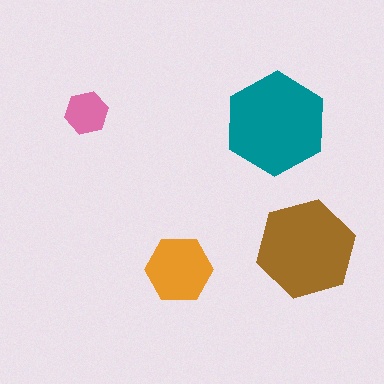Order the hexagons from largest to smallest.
the teal one, the brown one, the orange one, the pink one.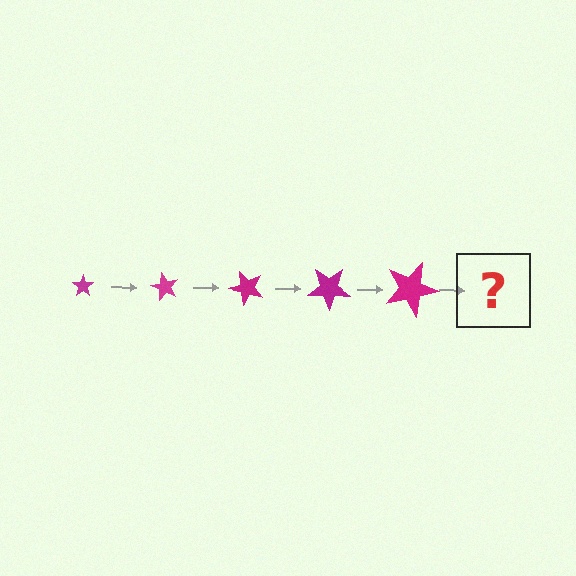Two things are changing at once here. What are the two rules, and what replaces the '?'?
The two rules are that the star grows larger each step and it rotates 60 degrees each step. The '?' should be a star, larger than the previous one and rotated 300 degrees from the start.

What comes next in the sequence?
The next element should be a star, larger than the previous one and rotated 300 degrees from the start.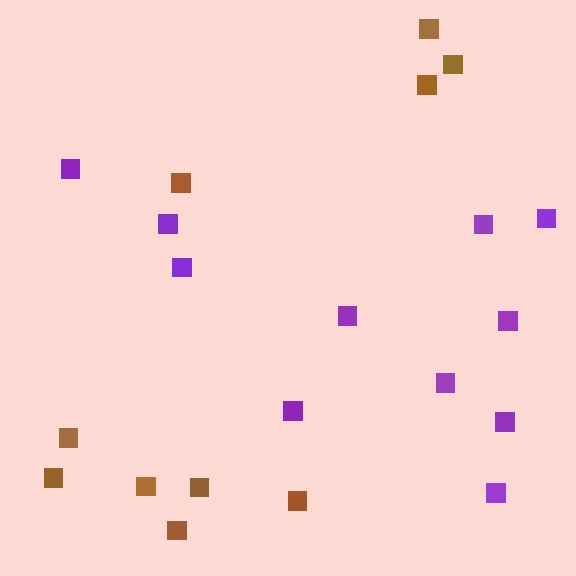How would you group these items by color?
There are 2 groups: one group of brown squares (10) and one group of purple squares (11).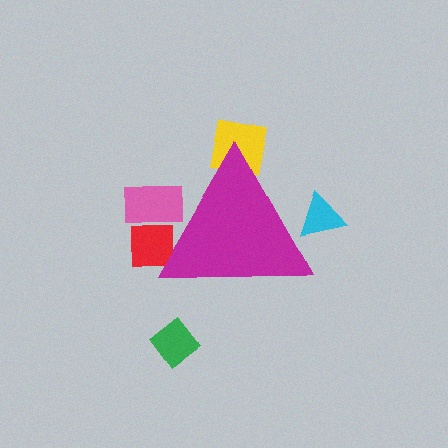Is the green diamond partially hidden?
No, the green diamond is fully visible.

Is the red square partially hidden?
Yes, the red square is partially hidden behind the magenta triangle.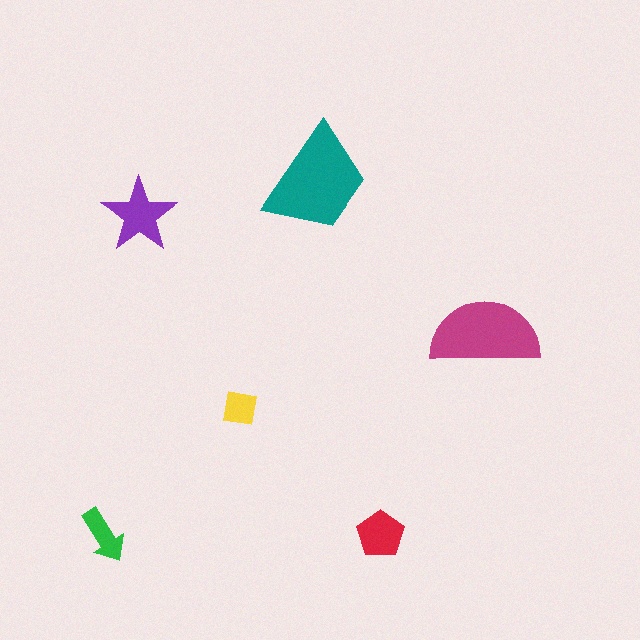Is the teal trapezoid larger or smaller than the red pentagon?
Larger.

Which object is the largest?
The teal trapezoid.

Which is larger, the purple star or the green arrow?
The purple star.